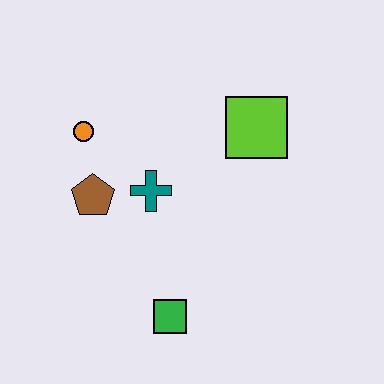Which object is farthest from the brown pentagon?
The lime square is farthest from the brown pentagon.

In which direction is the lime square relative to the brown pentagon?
The lime square is to the right of the brown pentagon.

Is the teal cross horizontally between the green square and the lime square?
No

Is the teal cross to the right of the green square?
No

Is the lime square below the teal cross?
No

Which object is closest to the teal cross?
The brown pentagon is closest to the teal cross.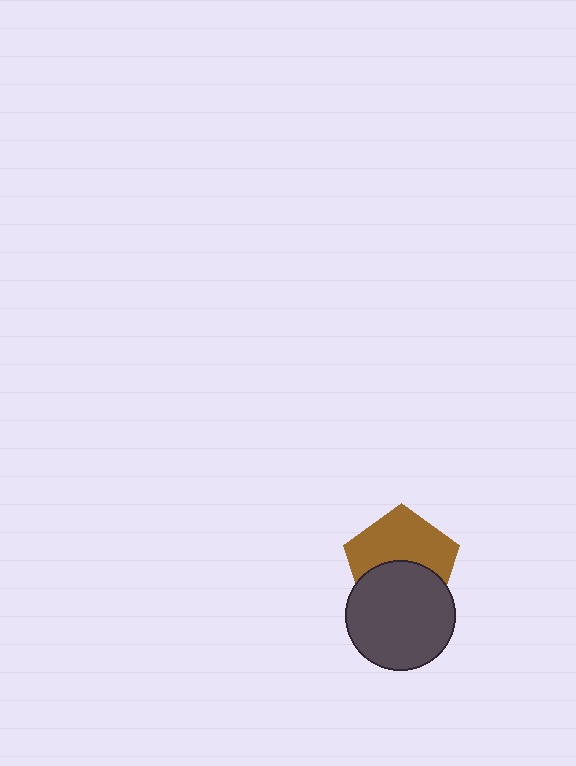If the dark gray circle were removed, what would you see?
You would see the complete brown pentagon.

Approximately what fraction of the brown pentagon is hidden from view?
Roughly 44% of the brown pentagon is hidden behind the dark gray circle.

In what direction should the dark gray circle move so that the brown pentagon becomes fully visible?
The dark gray circle should move down. That is the shortest direction to clear the overlap and leave the brown pentagon fully visible.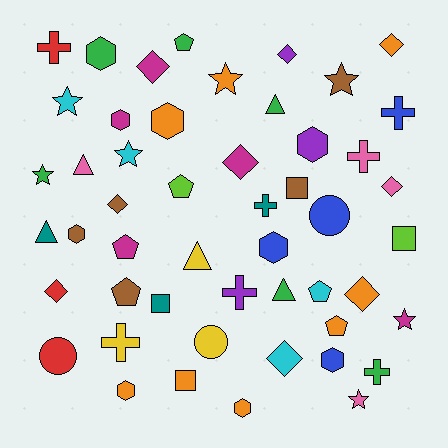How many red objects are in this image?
There are 3 red objects.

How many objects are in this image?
There are 50 objects.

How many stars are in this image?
There are 7 stars.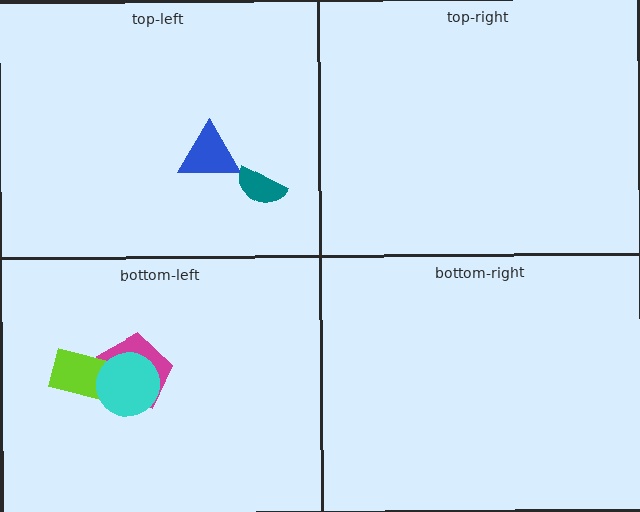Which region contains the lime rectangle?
The bottom-left region.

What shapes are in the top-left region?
The blue triangle, the teal semicircle.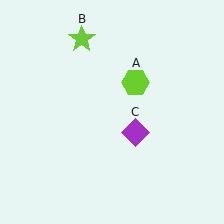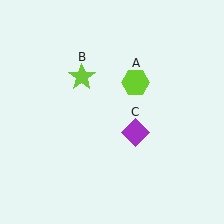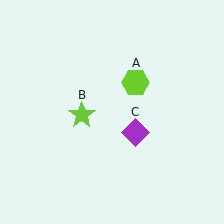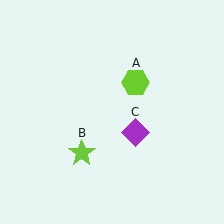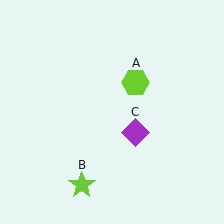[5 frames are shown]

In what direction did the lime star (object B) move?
The lime star (object B) moved down.